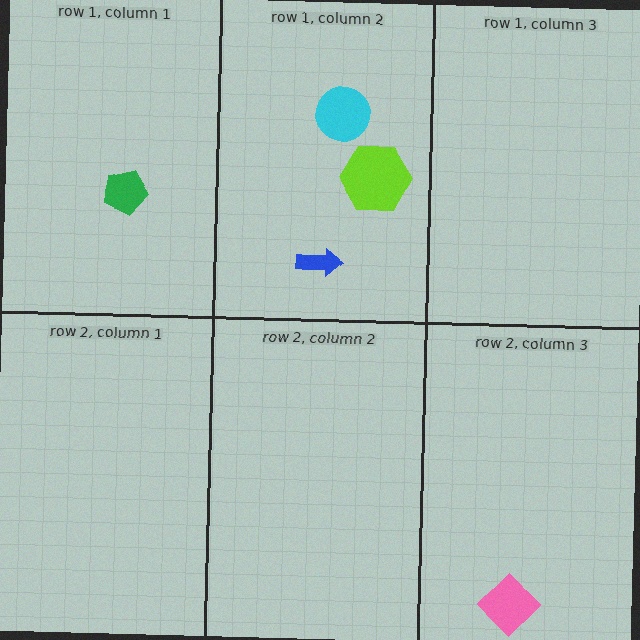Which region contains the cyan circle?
The row 1, column 2 region.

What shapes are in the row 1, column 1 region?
The green pentagon.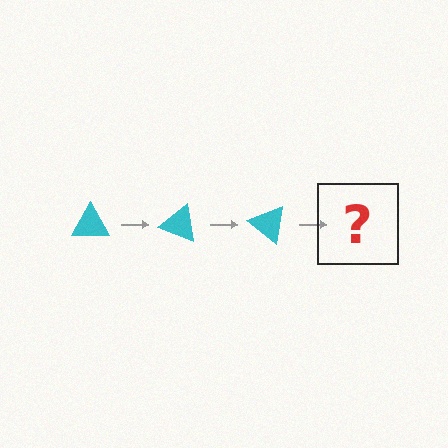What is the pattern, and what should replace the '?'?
The pattern is that the triangle rotates 20 degrees each step. The '?' should be a cyan triangle rotated 60 degrees.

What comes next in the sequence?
The next element should be a cyan triangle rotated 60 degrees.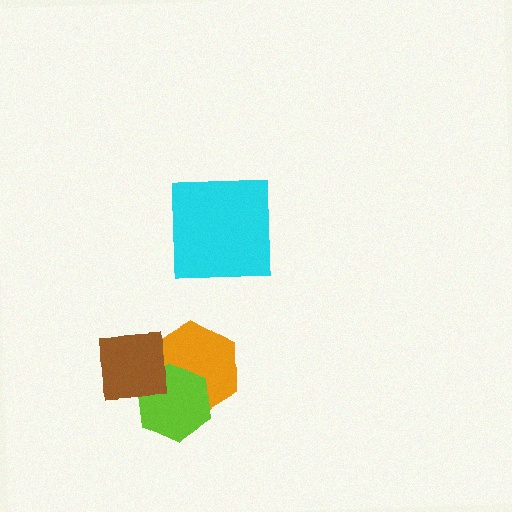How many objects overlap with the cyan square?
0 objects overlap with the cyan square.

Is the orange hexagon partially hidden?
Yes, it is partially covered by another shape.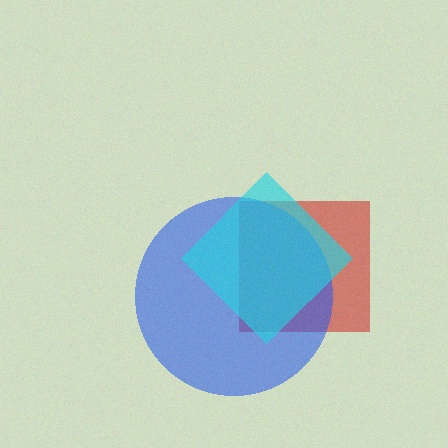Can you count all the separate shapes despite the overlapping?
Yes, there are 3 separate shapes.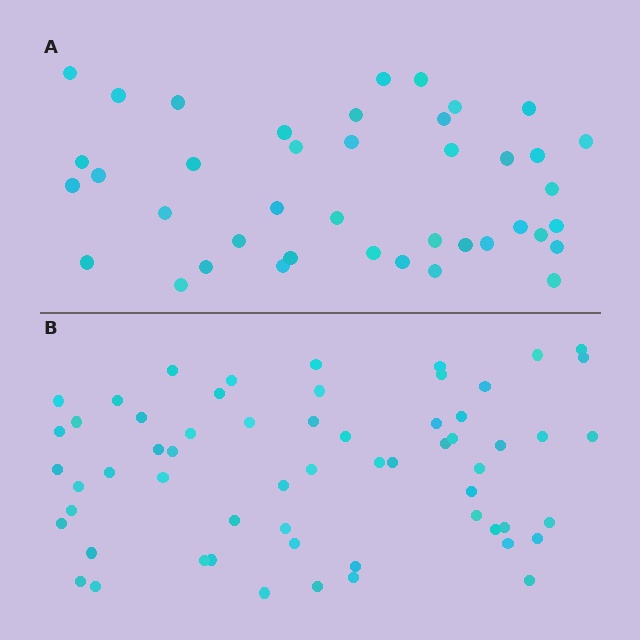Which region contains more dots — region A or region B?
Region B (the bottom region) has more dots.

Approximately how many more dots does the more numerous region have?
Region B has approximately 20 more dots than region A.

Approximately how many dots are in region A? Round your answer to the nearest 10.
About 40 dots. (The exact count is 41, which rounds to 40.)